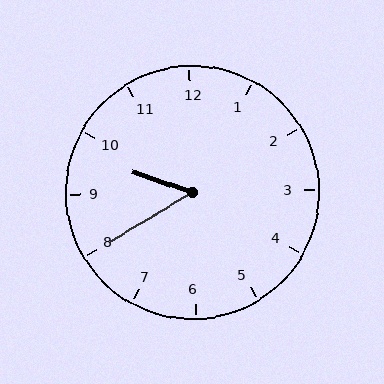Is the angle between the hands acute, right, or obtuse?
It is acute.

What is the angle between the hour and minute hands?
Approximately 50 degrees.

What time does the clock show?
9:40.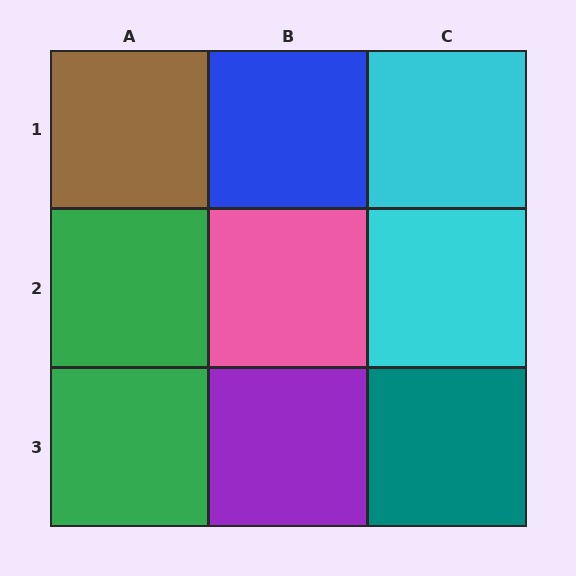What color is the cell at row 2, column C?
Cyan.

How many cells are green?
2 cells are green.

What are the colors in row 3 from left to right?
Green, purple, teal.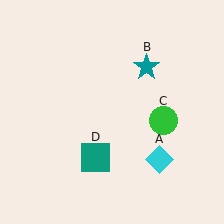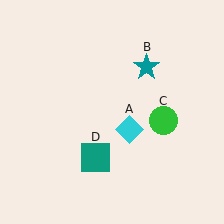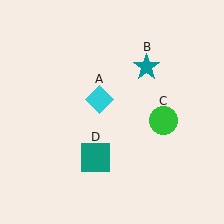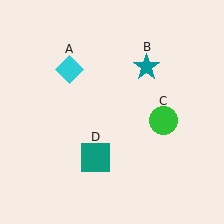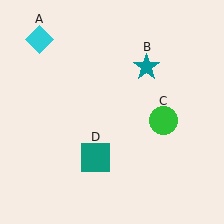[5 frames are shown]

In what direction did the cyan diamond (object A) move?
The cyan diamond (object A) moved up and to the left.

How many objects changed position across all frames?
1 object changed position: cyan diamond (object A).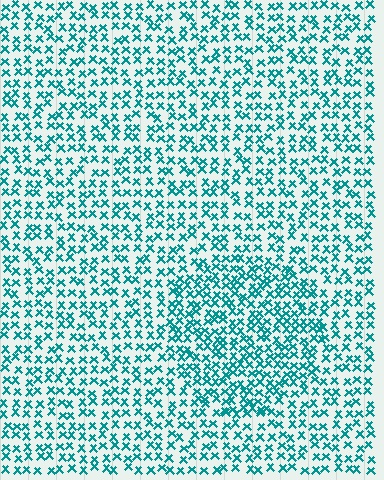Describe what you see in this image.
The image contains small teal elements arranged at two different densities. A circle-shaped region is visible where the elements are more densely packed than the surrounding area.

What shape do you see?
I see a circle.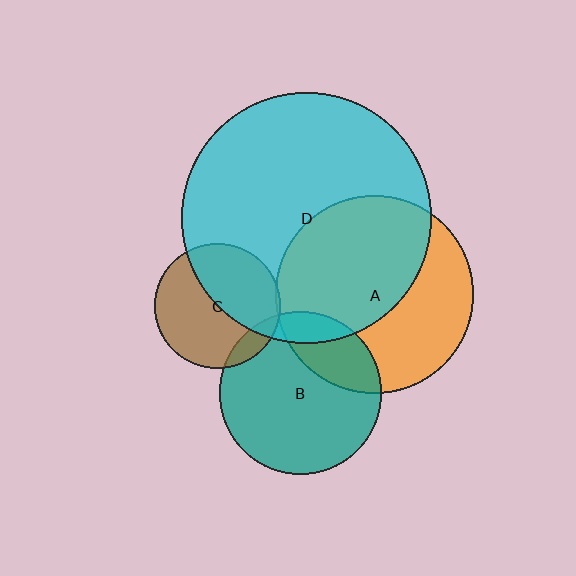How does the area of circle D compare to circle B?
Approximately 2.4 times.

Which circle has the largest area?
Circle D (cyan).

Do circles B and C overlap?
Yes.